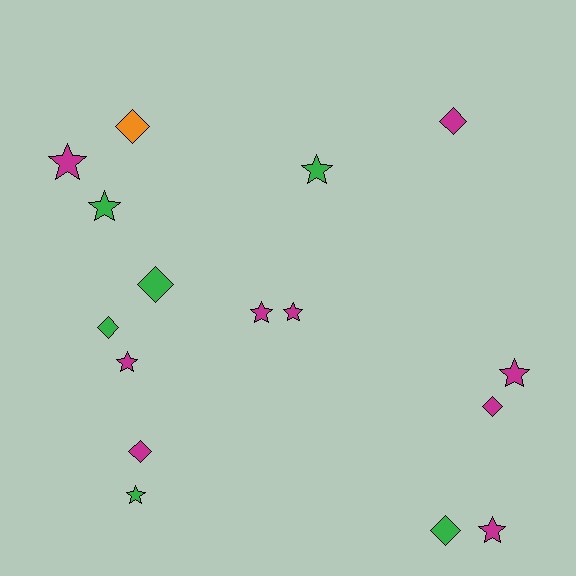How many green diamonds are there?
There are 3 green diamonds.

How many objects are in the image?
There are 16 objects.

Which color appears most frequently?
Magenta, with 9 objects.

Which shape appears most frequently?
Star, with 9 objects.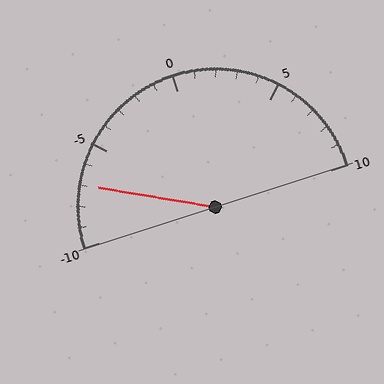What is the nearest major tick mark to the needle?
The nearest major tick mark is -5.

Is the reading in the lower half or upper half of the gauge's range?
The reading is in the lower half of the range (-10 to 10).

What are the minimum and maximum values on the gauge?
The gauge ranges from -10 to 10.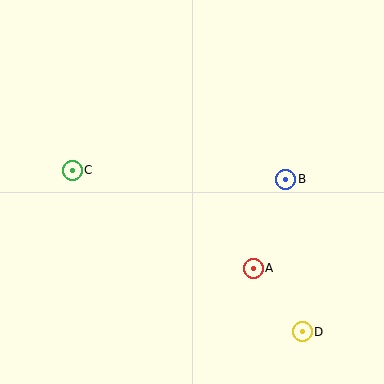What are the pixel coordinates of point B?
Point B is at (286, 179).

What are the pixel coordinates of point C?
Point C is at (72, 170).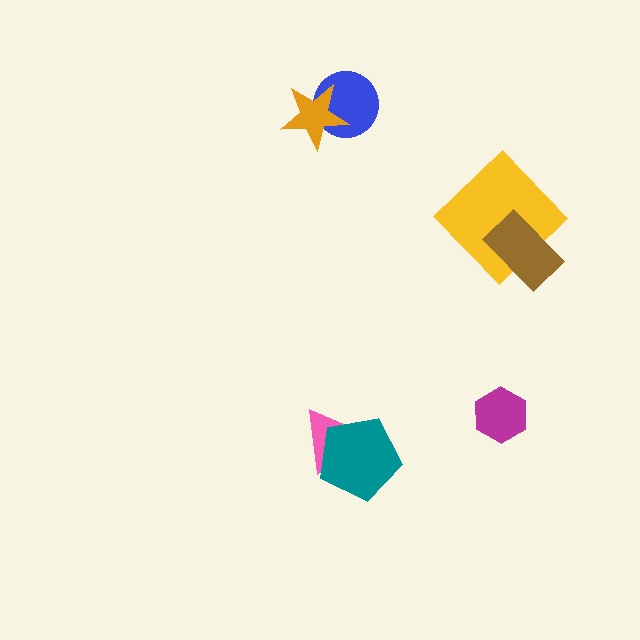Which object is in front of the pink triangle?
The teal pentagon is in front of the pink triangle.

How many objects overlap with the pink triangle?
1 object overlaps with the pink triangle.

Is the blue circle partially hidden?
Yes, it is partially covered by another shape.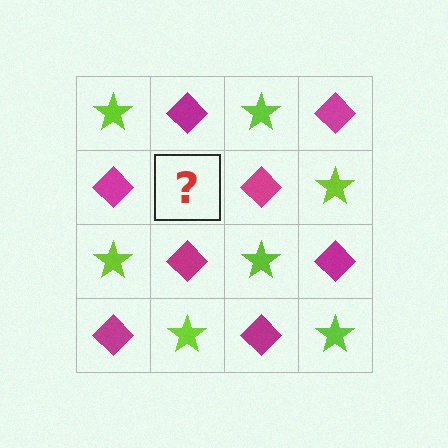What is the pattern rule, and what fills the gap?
The rule is that it alternates lime star and magenta diamond in a checkerboard pattern. The gap should be filled with a lime star.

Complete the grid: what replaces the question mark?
The question mark should be replaced with a lime star.